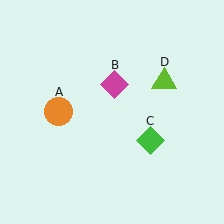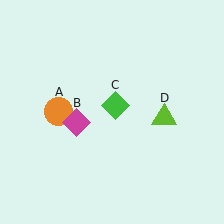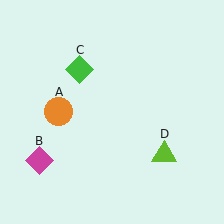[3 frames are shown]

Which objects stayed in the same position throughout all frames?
Orange circle (object A) remained stationary.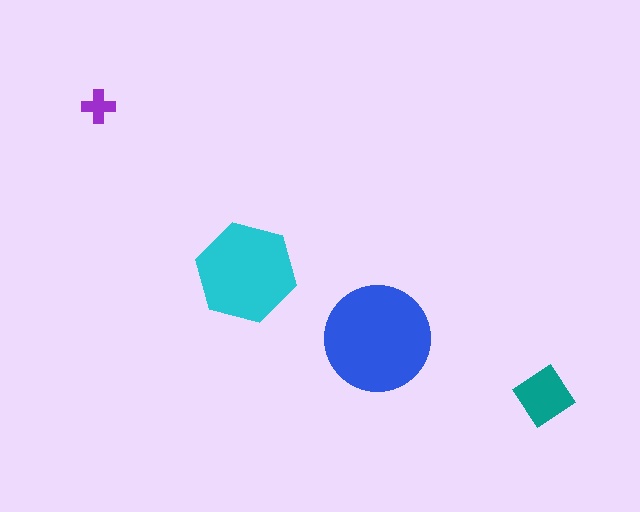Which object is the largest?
The blue circle.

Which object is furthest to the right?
The teal diamond is rightmost.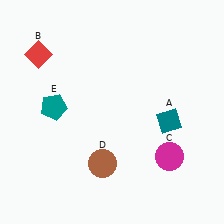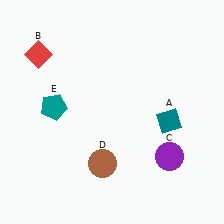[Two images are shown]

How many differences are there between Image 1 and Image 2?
There is 1 difference between the two images.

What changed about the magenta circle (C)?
In Image 1, C is magenta. In Image 2, it changed to purple.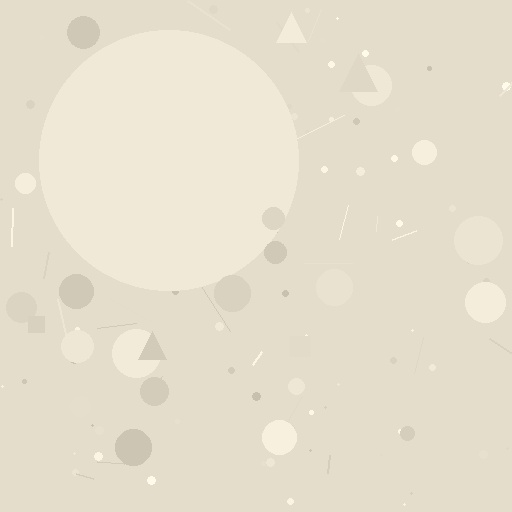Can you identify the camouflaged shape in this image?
The camouflaged shape is a circle.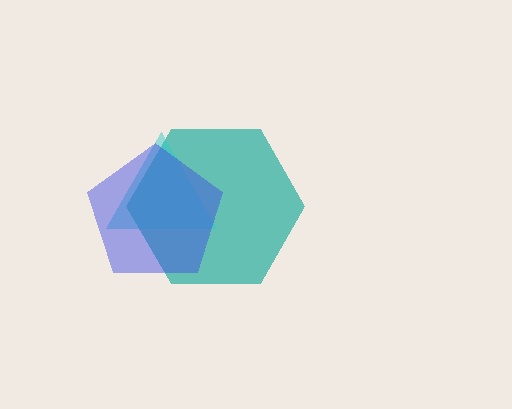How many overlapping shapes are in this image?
There are 3 overlapping shapes in the image.